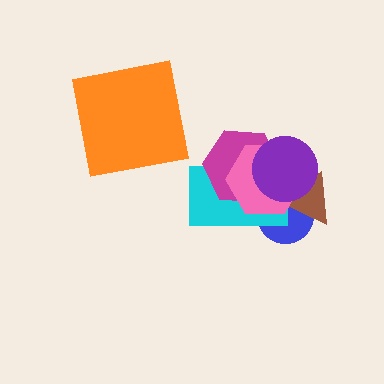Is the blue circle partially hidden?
Yes, it is partially covered by another shape.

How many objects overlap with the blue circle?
4 objects overlap with the blue circle.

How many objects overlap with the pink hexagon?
5 objects overlap with the pink hexagon.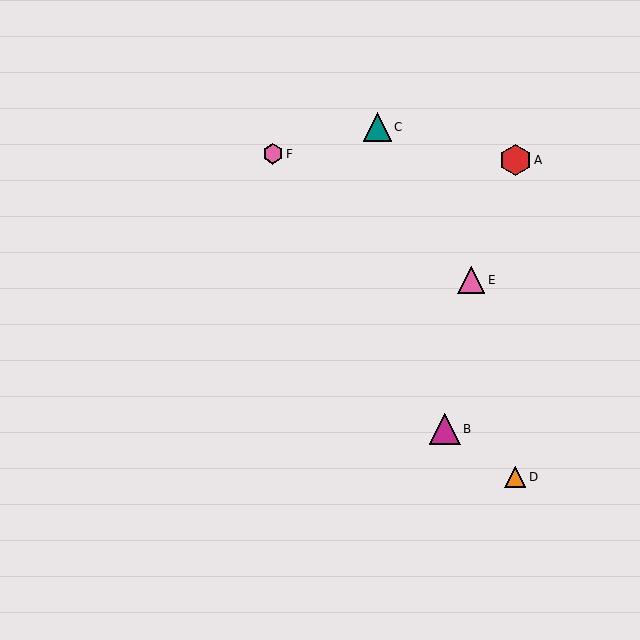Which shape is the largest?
The red hexagon (labeled A) is the largest.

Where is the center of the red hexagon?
The center of the red hexagon is at (516, 160).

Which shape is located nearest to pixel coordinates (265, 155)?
The pink hexagon (labeled F) at (273, 154) is nearest to that location.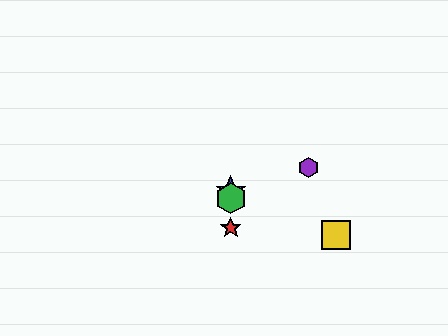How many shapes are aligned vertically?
3 shapes (the red star, the blue star, the green hexagon) are aligned vertically.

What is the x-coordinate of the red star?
The red star is at x≈231.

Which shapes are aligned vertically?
The red star, the blue star, the green hexagon are aligned vertically.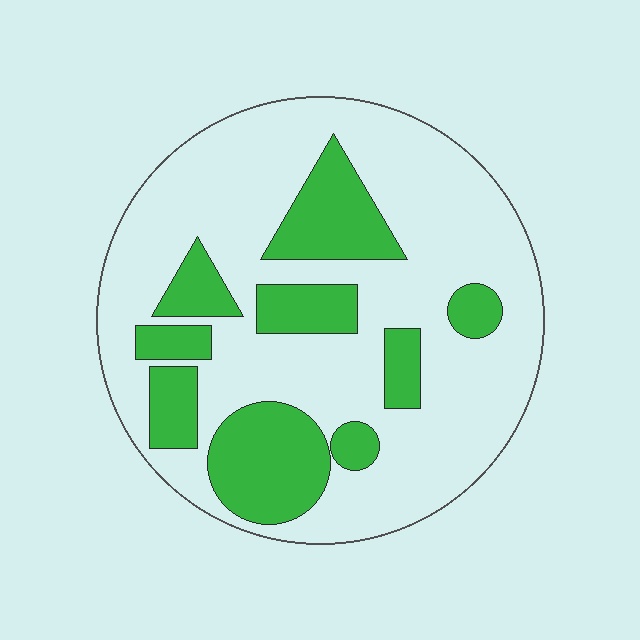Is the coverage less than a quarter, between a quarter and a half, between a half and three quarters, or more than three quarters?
Between a quarter and a half.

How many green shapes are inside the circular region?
9.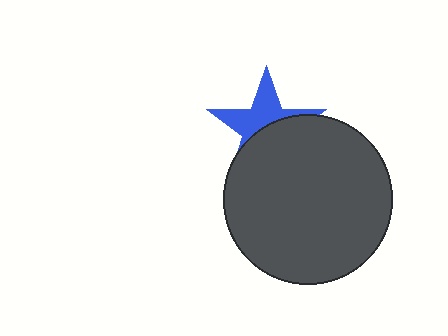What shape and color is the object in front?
The object in front is a dark gray circle.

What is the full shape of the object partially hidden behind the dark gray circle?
The partially hidden object is a blue star.